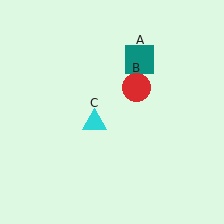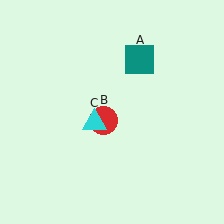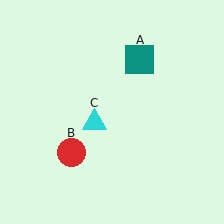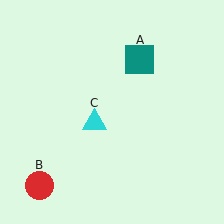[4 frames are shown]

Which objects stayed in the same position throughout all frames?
Teal square (object A) and cyan triangle (object C) remained stationary.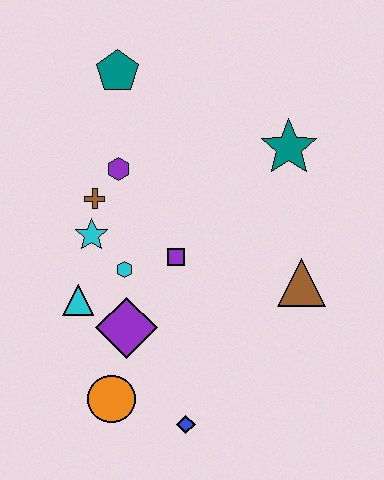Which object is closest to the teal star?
The brown triangle is closest to the teal star.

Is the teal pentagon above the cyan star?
Yes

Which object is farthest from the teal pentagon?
The blue diamond is farthest from the teal pentagon.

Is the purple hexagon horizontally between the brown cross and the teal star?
Yes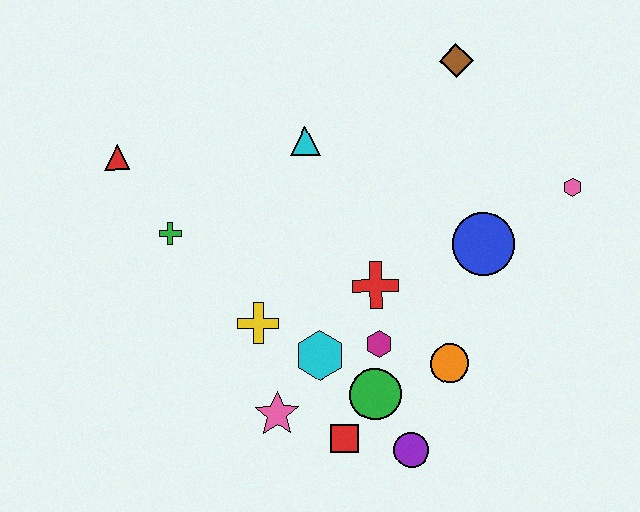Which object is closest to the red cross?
The magenta hexagon is closest to the red cross.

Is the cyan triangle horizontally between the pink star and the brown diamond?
Yes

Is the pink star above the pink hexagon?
No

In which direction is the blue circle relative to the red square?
The blue circle is above the red square.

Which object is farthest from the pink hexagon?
The red triangle is farthest from the pink hexagon.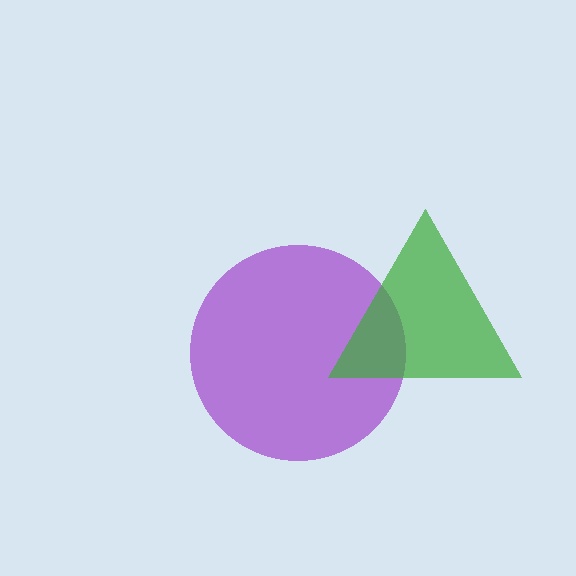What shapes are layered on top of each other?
The layered shapes are: a purple circle, a green triangle.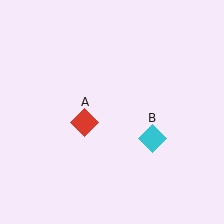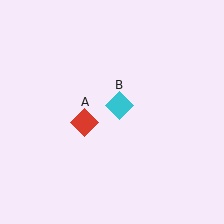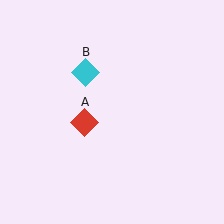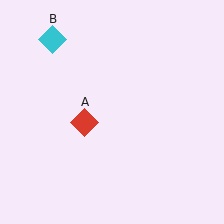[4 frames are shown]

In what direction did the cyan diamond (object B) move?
The cyan diamond (object B) moved up and to the left.